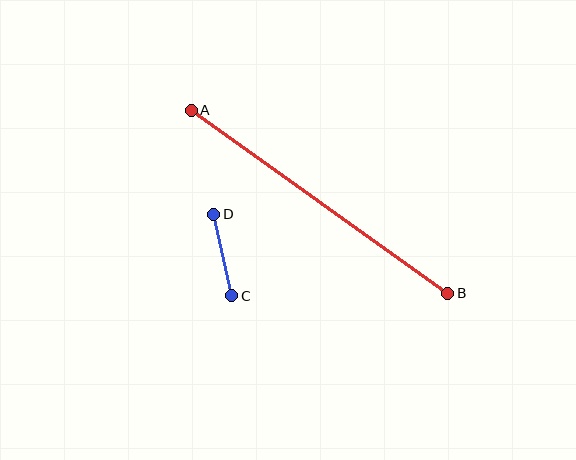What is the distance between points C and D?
The distance is approximately 84 pixels.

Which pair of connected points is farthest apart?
Points A and B are farthest apart.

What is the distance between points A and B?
The distance is approximately 315 pixels.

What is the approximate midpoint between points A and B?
The midpoint is at approximately (320, 202) pixels.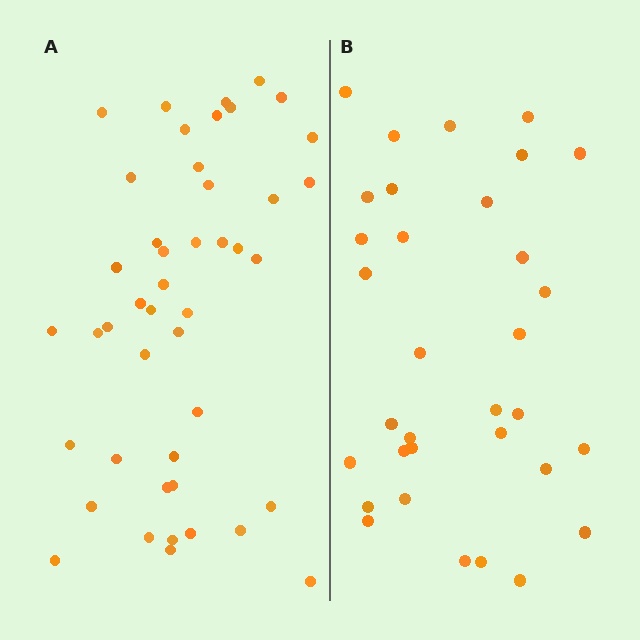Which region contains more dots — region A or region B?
Region A (the left region) has more dots.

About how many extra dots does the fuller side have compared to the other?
Region A has roughly 12 or so more dots than region B.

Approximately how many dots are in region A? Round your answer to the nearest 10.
About 40 dots. (The exact count is 45, which rounds to 40.)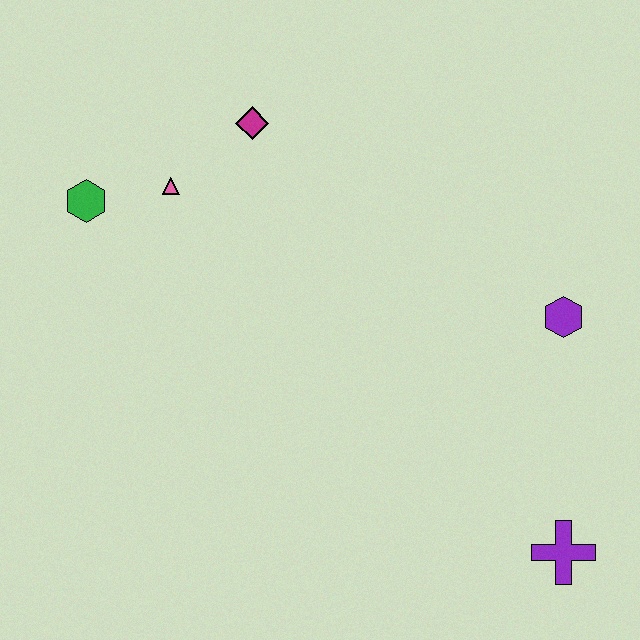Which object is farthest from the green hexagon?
The purple cross is farthest from the green hexagon.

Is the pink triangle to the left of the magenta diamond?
Yes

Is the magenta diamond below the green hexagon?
No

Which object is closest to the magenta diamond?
The pink triangle is closest to the magenta diamond.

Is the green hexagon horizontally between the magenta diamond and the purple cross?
No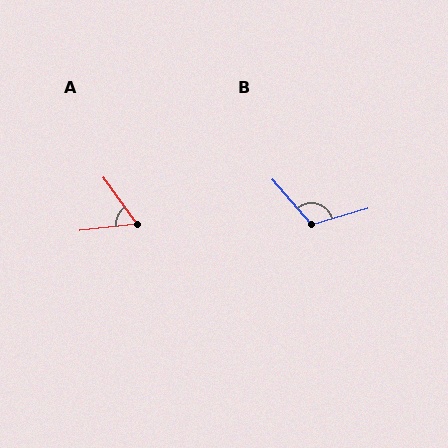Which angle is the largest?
B, at approximately 114 degrees.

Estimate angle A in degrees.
Approximately 60 degrees.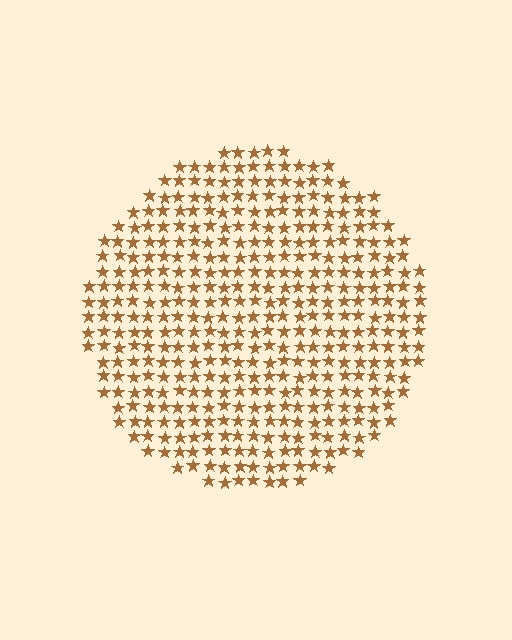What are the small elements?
The small elements are stars.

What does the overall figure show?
The overall figure shows a circle.